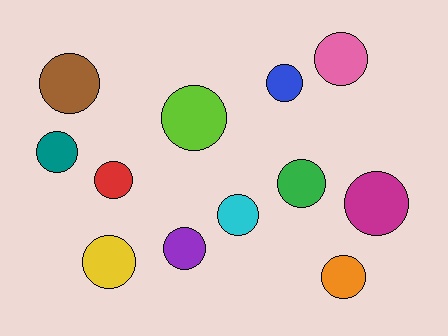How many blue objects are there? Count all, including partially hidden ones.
There is 1 blue object.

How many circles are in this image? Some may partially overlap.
There are 12 circles.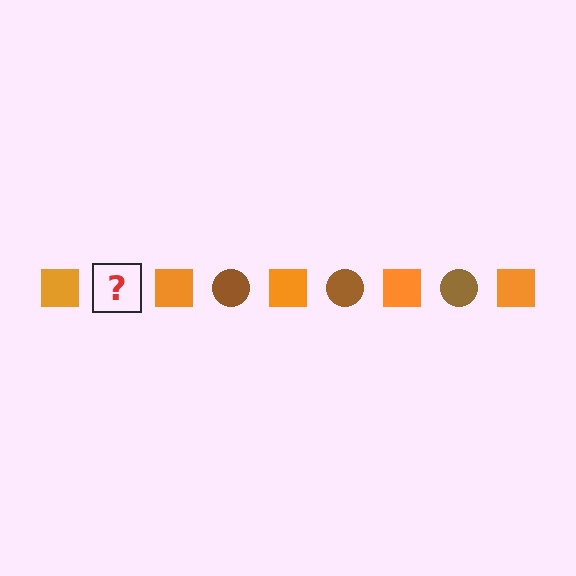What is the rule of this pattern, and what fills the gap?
The rule is that the pattern alternates between orange square and brown circle. The gap should be filled with a brown circle.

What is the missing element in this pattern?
The missing element is a brown circle.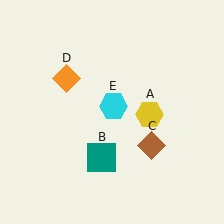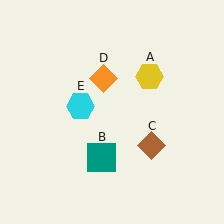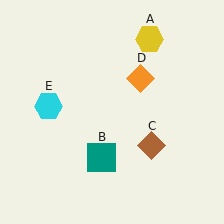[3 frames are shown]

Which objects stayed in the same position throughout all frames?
Teal square (object B) and brown diamond (object C) remained stationary.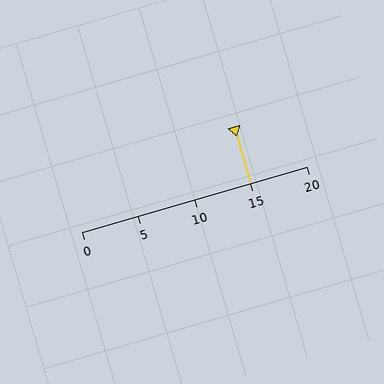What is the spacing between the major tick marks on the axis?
The major ticks are spaced 5 apart.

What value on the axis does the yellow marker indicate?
The marker indicates approximately 15.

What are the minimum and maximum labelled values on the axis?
The axis runs from 0 to 20.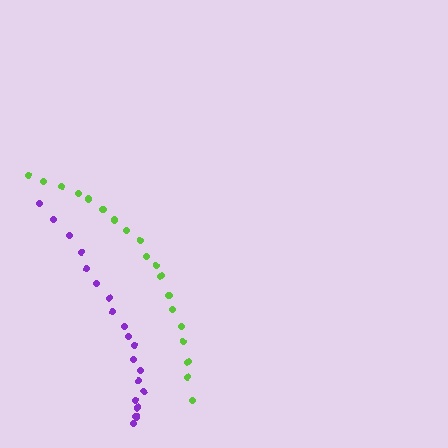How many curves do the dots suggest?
There are 2 distinct paths.